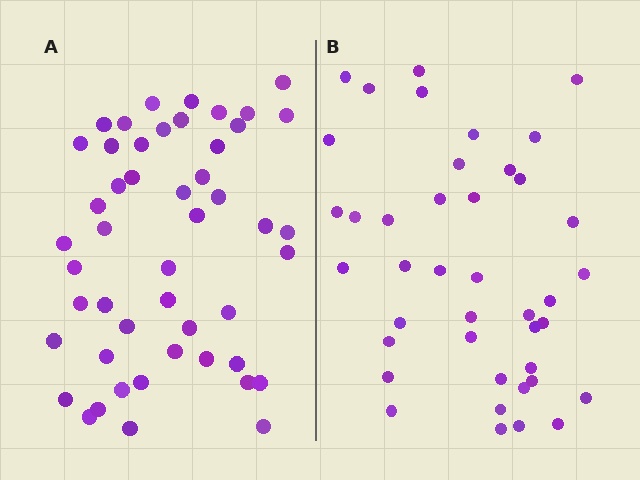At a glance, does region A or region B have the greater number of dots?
Region A (the left region) has more dots.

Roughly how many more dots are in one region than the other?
Region A has roughly 8 or so more dots than region B.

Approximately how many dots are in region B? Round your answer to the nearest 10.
About 40 dots. (The exact count is 41, which rounds to 40.)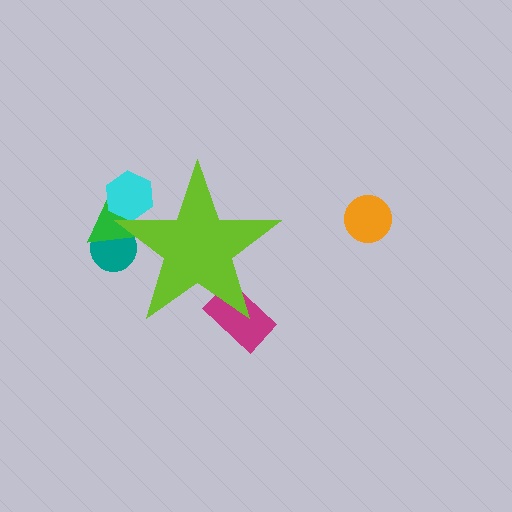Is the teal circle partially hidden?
Yes, the teal circle is partially hidden behind the lime star.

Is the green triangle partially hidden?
Yes, the green triangle is partially hidden behind the lime star.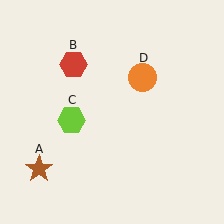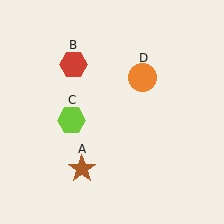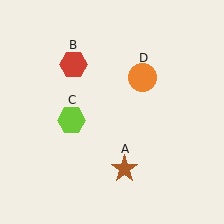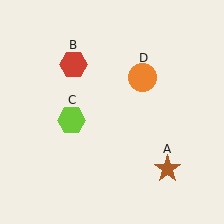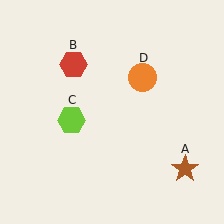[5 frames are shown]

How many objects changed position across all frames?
1 object changed position: brown star (object A).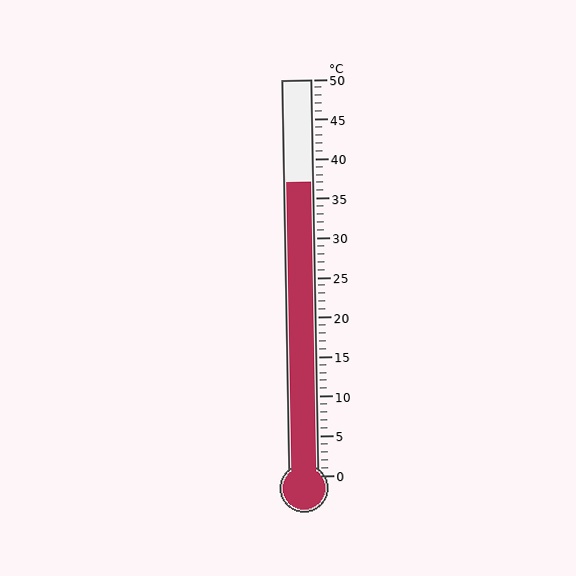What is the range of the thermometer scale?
The thermometer scale ranges from 0°C to 50°C.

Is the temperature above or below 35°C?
The temperature is above 35°C.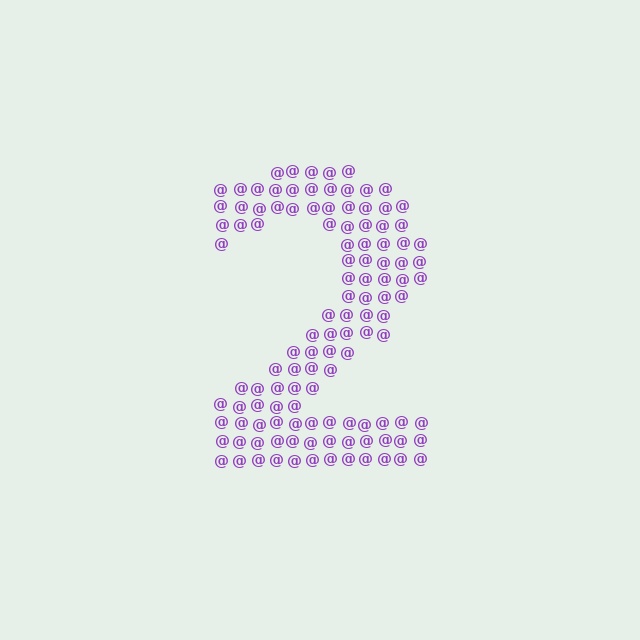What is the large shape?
The large shape is the digit 2.